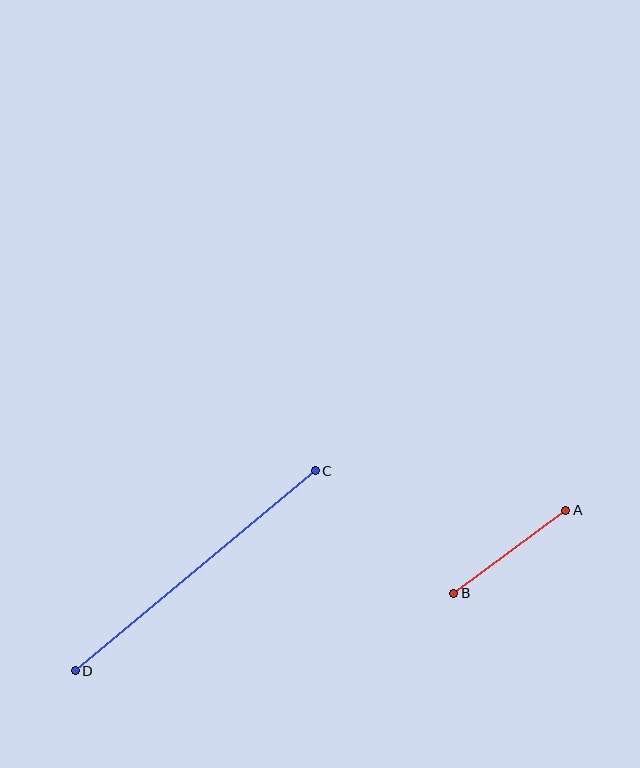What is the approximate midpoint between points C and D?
The midpoint is at approximately (195, 571) pixels.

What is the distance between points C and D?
The distance is approximately 312 pixels.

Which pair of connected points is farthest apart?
Points C and D are farthest apart.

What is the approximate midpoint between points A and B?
The midpoint is at approximately (510, 552) pixels.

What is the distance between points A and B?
The distance is approximately 139 pixels.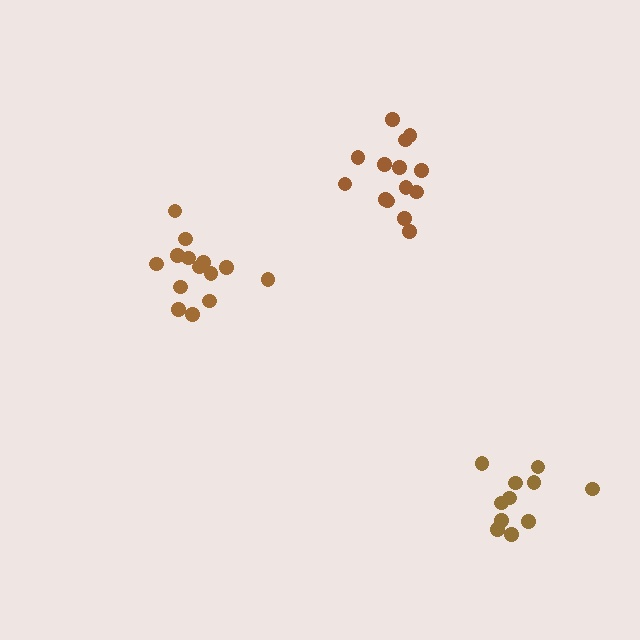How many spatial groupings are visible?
There are 3 spatial groupings.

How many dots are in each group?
Group 1: 11 dots, Group 2: 14 dots, Group 3: 14 dots (39 total).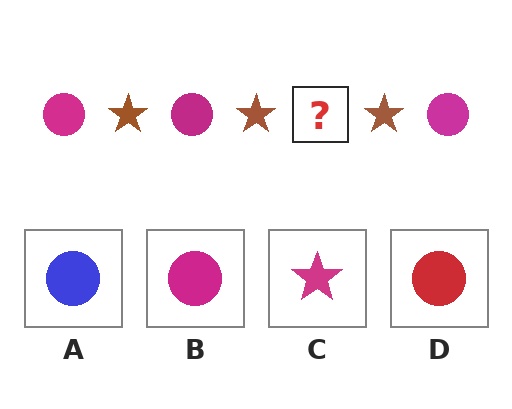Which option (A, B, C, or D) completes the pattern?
B.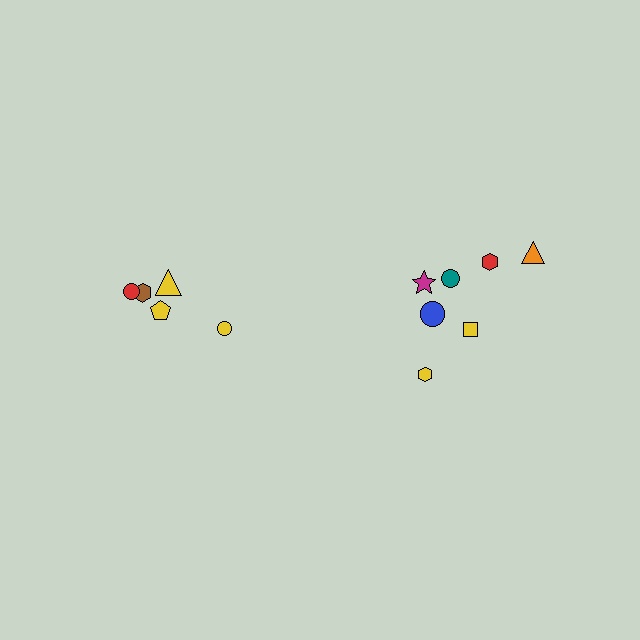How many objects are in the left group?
There are 5 objects.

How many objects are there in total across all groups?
There are 12 objects.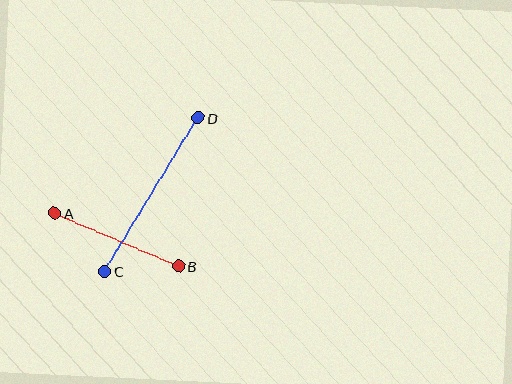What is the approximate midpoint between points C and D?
The midpoint is at approximately (152, 194) pixels.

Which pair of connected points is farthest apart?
Points C and D are farthest apart.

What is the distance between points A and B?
The distance is approximately 135 pixels.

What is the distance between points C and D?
The distance is approximately 179 pixels.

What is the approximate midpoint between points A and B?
The midpoint is at approximately (117, 240) pixels.